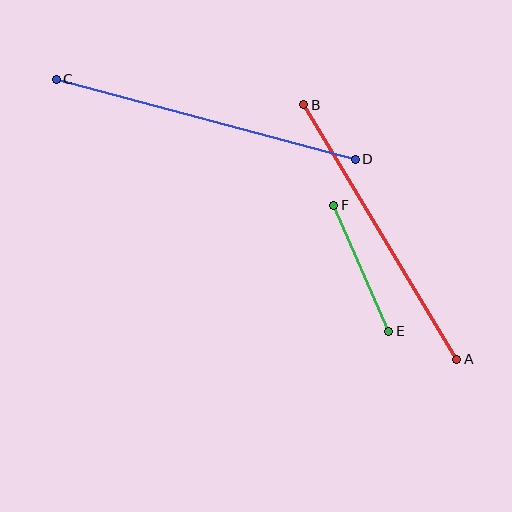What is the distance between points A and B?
The distance is approximately 297 pixels.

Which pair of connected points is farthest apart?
Points C and D are farthest apart.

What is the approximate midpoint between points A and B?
The midpoint is at approximately (380, 232) pixels.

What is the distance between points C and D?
The distance is approximately 310 pixels.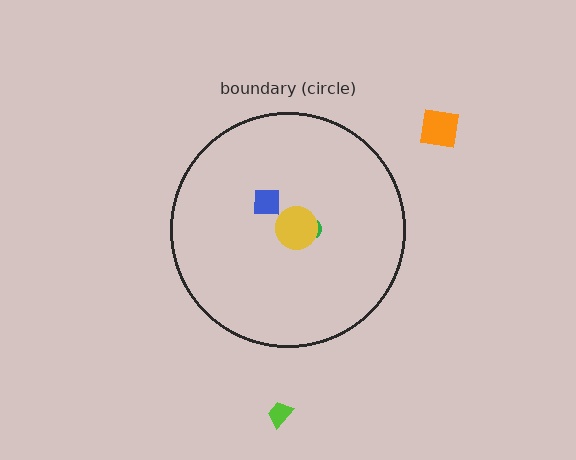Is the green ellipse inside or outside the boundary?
Inside.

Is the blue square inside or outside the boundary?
Inside.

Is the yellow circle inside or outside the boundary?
Inside.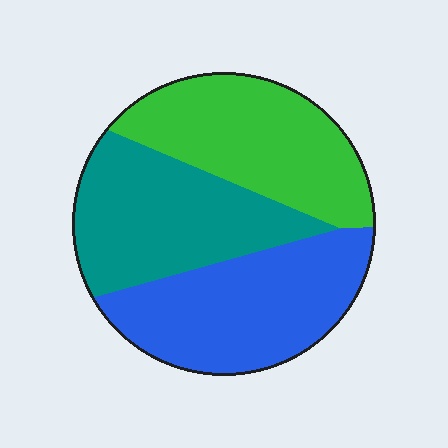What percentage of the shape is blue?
Blue takes up about one third (1/3) of the shape.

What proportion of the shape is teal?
Teal covers 33% of the shape.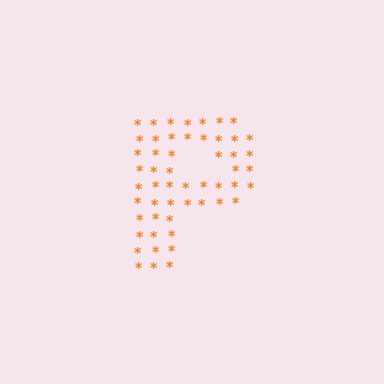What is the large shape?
The large shape is the letter P.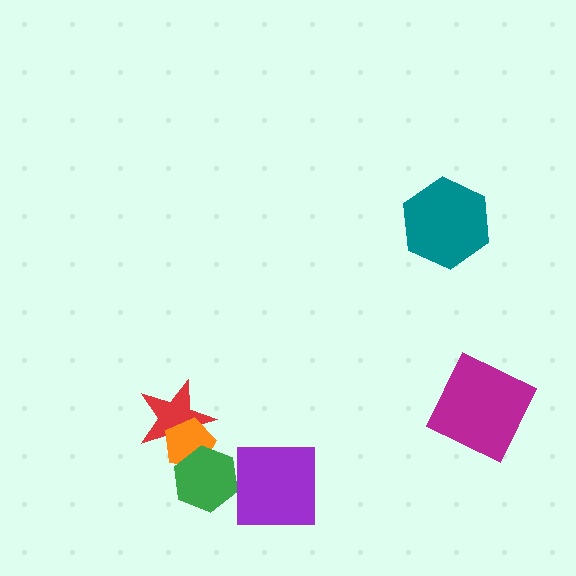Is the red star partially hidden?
Yes, it is partially covered by another shape.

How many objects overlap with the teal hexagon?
0 objects overlap with the teal hexagon.